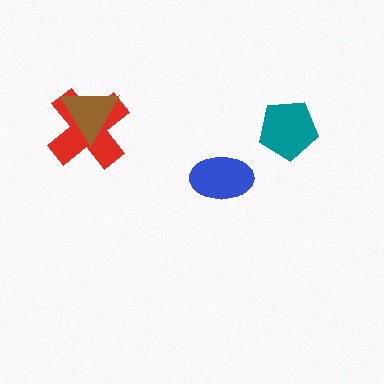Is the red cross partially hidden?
Yes, it is partially covered by another shape.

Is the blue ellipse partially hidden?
No, no other shape covers it.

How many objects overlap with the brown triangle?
1 object overlaps with the brown triangle.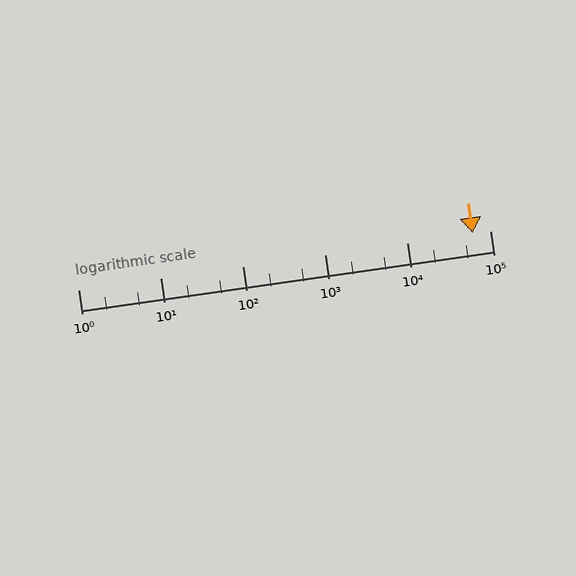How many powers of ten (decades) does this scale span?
The scale spans 5 decades, from 1 to 100000.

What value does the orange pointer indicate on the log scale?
The pointer indicates approximately 62000.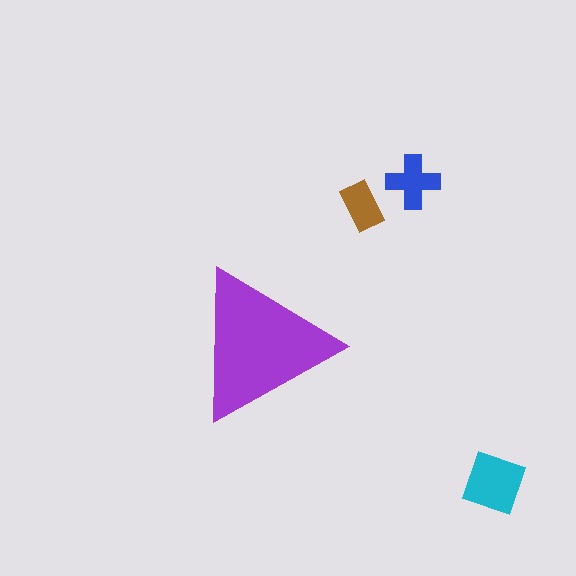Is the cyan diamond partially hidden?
No, the cyan diamond is fully visible.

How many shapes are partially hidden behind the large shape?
0 shapes are partially hidden.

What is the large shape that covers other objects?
A purple triangle.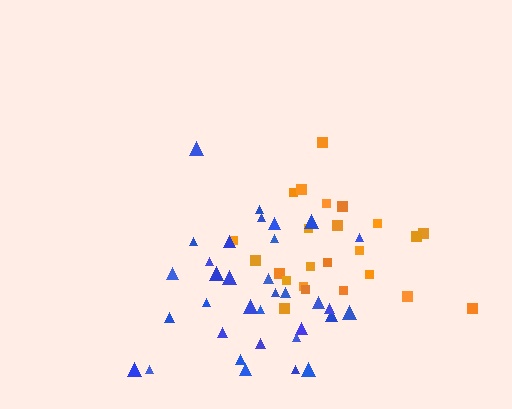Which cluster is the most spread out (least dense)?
Orange.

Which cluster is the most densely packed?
Blue.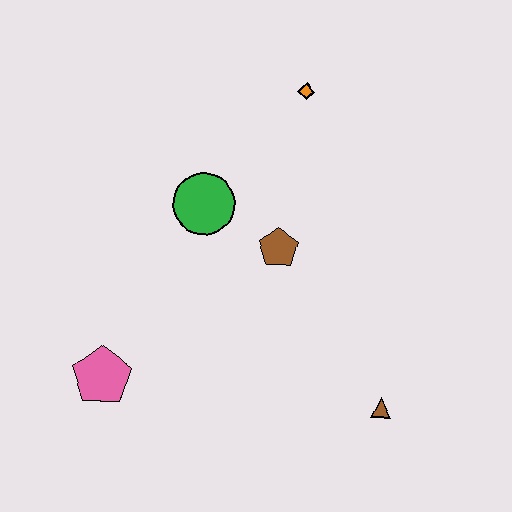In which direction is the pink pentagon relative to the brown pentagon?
The pink pentagon is to the left of the brown pentagon.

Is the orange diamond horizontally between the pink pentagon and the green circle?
No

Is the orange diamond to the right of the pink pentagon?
Yes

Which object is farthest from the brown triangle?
The orange diamond is farthest from the brown triangle.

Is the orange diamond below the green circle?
No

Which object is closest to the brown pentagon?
The green circle is closest to the brown pentagon.